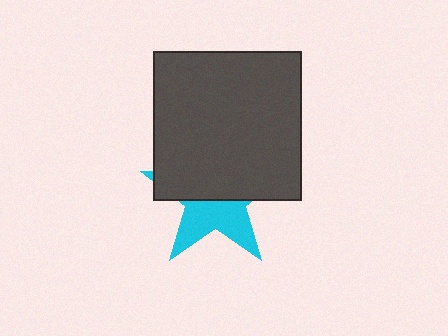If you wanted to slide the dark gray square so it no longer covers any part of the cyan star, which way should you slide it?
Slide it up — that is the most direct way to separate the two shapes.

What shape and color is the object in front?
The object in front is a dark gray square.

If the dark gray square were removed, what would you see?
You would see the complete cyan star.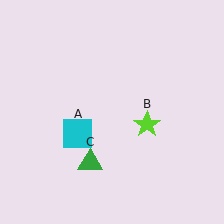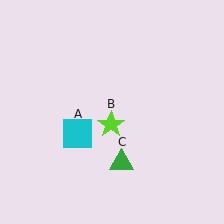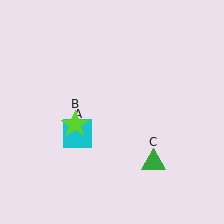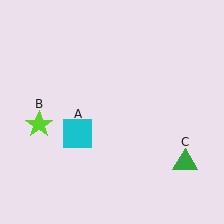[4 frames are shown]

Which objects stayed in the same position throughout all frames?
Cyan square (object A) remained stationary.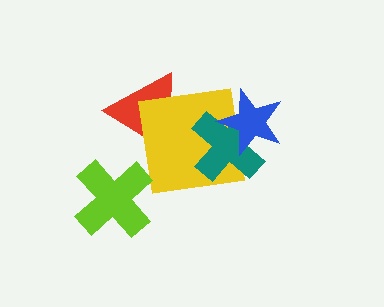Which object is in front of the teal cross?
The blue star is in front of the teal cross.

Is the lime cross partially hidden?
No, no other shape covers it.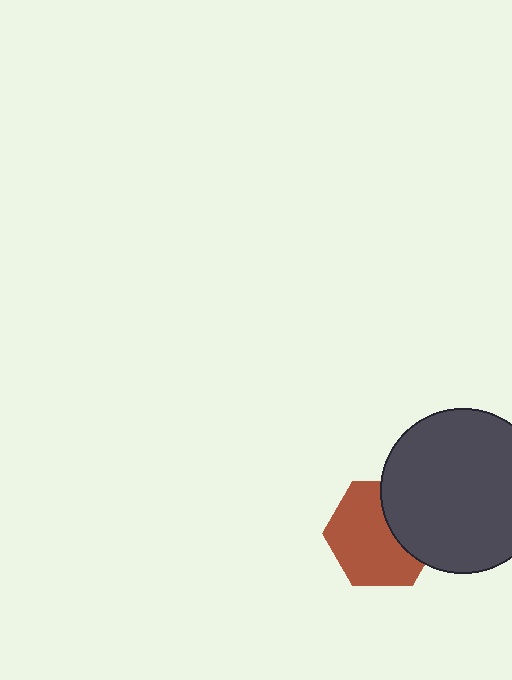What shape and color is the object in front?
The object in front is a dark gray circle.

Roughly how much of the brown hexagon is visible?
Most of it is visible (roughly 66%).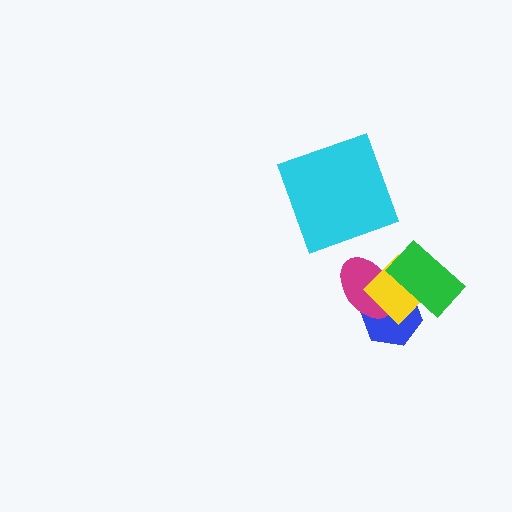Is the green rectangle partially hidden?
No, no other shape covers it.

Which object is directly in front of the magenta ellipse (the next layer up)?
The yellow diamond is directly in front of the magenta ellipse.